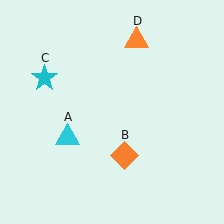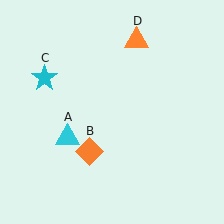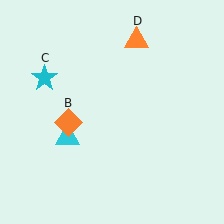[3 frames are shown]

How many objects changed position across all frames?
1 object changed position: orange diamond (object B).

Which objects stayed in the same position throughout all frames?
Cyan triangle (object A) and cyan star (object C) and orange triangle (object D) remained stationary.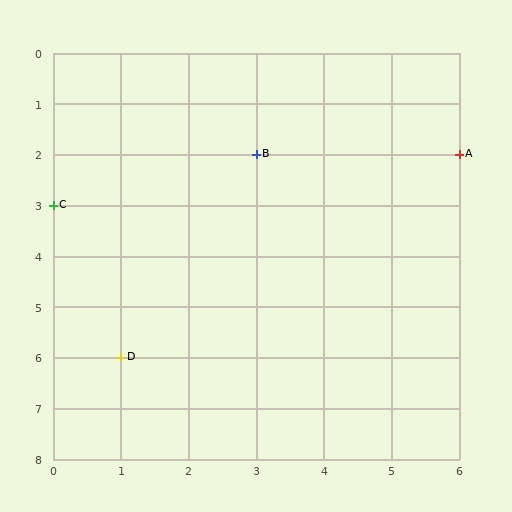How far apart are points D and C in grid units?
Points D and C are 1 column and 3 rows apart (about 3.2 grid units diagonally).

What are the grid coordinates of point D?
Point D is at grid coordinates (1, 6).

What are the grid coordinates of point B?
Point B is at grid coordinates (3, 2).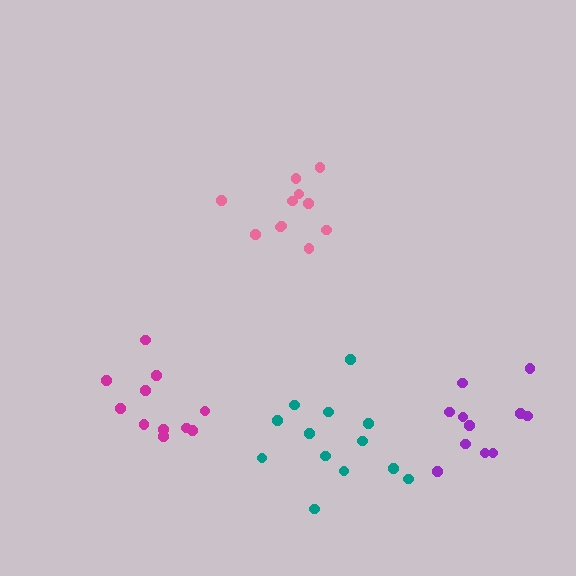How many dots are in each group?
Group 1: 11 dots, Group 2: 11 dots, Group 3: 11 dots, Group 4: 13 dots (46 total).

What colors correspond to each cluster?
The clusters are colored: magenta, pink, purple, teal.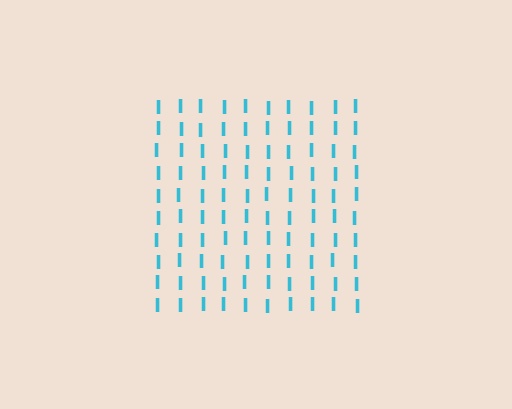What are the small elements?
The small elements are letter I's.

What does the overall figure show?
The overall figure shows a square.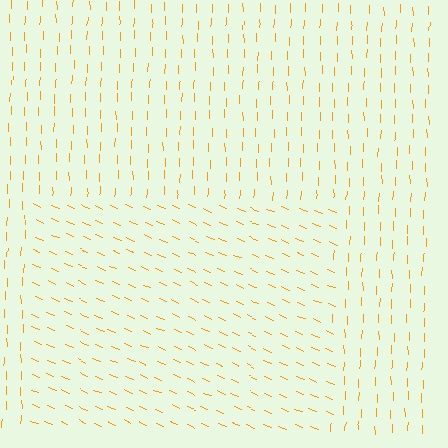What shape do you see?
I see a rectangle.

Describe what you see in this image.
The image is filled with small orange line segments. A rectangle region in the image has lines oriented differently from the surrounding lines, creating a visible texture boundary.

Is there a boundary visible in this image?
Yes, there is a texture boundary formed by a change in line orientation.